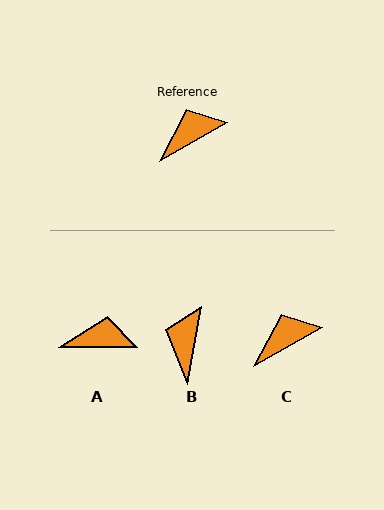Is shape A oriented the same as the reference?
No, it is off by about 29 degrees.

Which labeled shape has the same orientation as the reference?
C.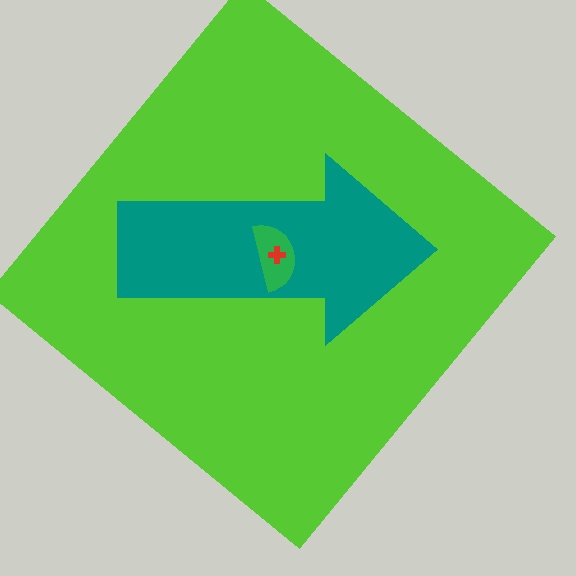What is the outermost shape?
The lime diamond.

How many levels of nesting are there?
4.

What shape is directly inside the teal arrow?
The green semicircle.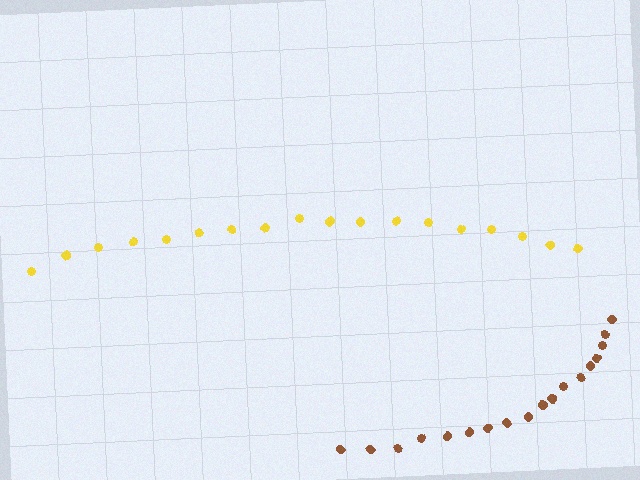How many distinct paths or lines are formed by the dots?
There are 2 distinct paths.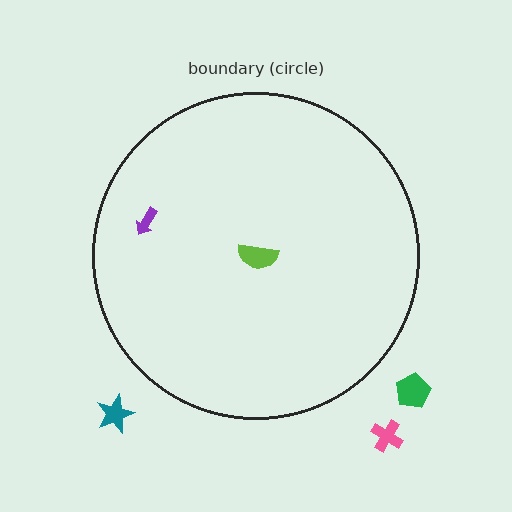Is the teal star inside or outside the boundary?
Outside.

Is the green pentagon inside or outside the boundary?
Outside.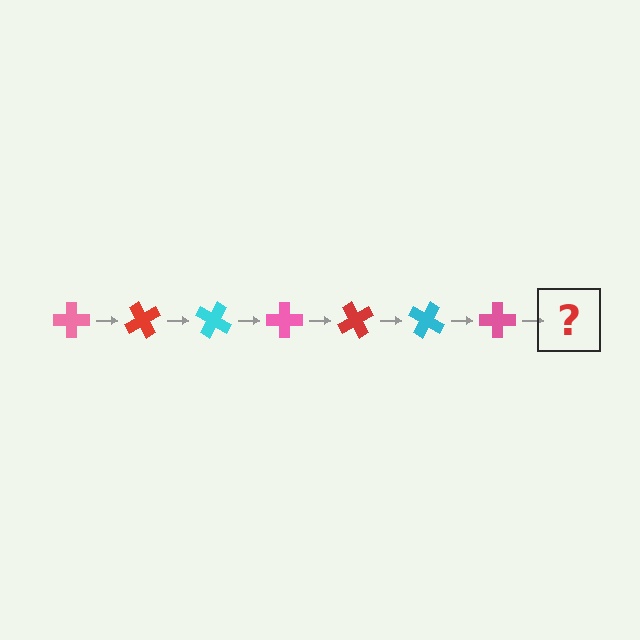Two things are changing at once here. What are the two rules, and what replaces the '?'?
The two rules are that it rotates 60 degrees each step and the color cycles through pink, red, and cyan. The '?' should be a red cross, rotated 420 degrees from the start.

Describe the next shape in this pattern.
It should be a red cross, rotated 420 degrees from the start.